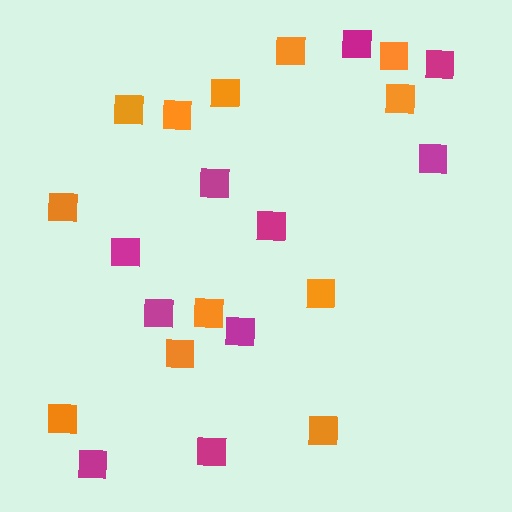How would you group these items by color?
There are 2 groups: one group of magenta squares (10) and one group of orange squares (12).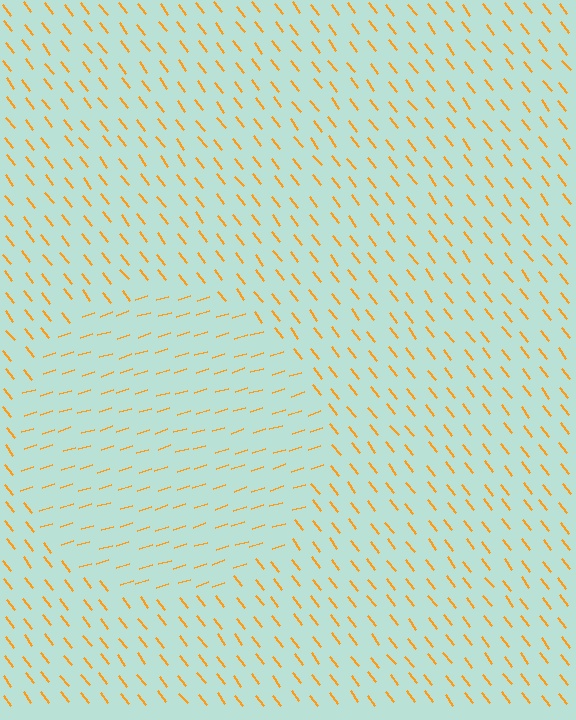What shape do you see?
I see a circle.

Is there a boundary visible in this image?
Yes, there is a texture boundary formed by a change in line orientation.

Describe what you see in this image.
The image is filled with small orange line segments. A circle region in the image has lines oriented differently from the surrounding lines, creating a visible texture boundary.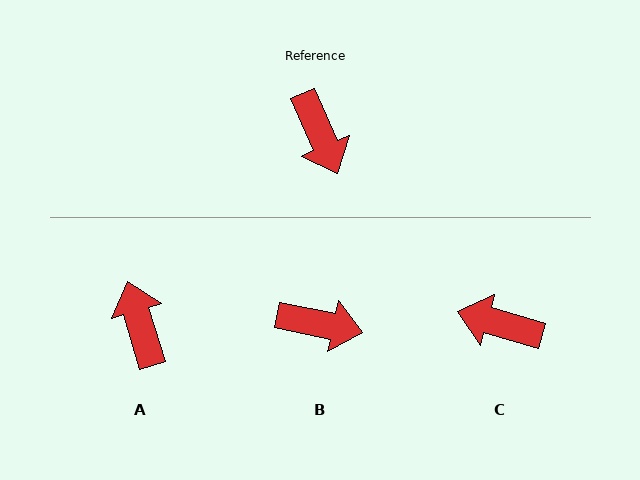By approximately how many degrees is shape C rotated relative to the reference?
Approximately 129 degrees clockwise.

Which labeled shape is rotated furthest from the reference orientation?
A, about 173 degrees away.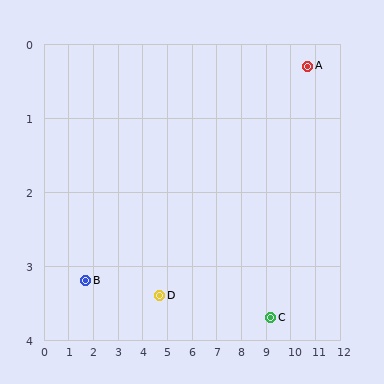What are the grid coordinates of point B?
Point B is at approximately (1.7, 3.2).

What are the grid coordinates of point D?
Point D is at approximately (4.7, 3.4).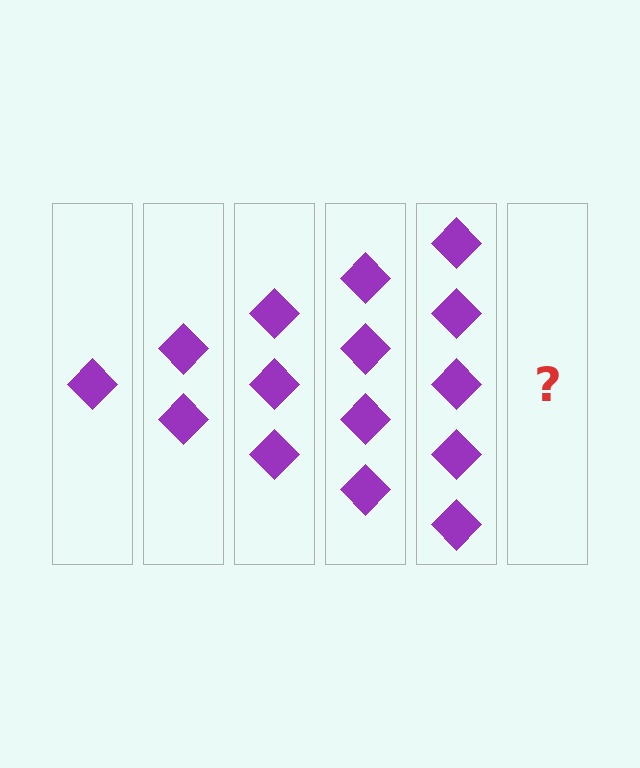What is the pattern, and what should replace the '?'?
The pattern is that each step adds one more diamond. The '?' should be 6 diamonds.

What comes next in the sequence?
The next element should be 6 diamonds.